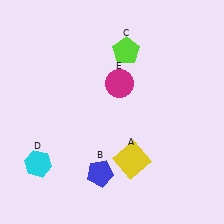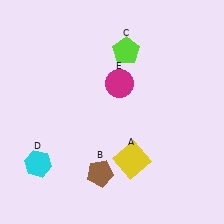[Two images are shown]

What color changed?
The pentagon (B) changed from blue in Image 1 to brown in Image 2.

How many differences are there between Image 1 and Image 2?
There is 1 difference between the two images.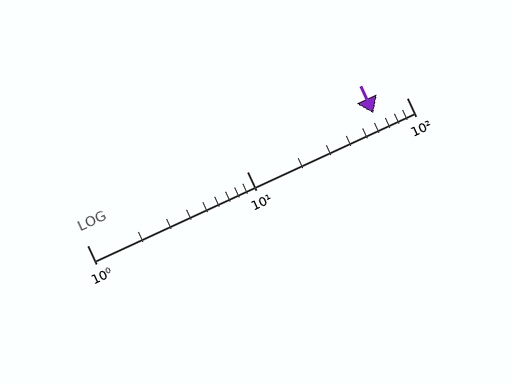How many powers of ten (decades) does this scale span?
The scale spans 2 decades, from 1 to 100.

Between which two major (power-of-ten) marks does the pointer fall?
The pointer is between 10 and 100.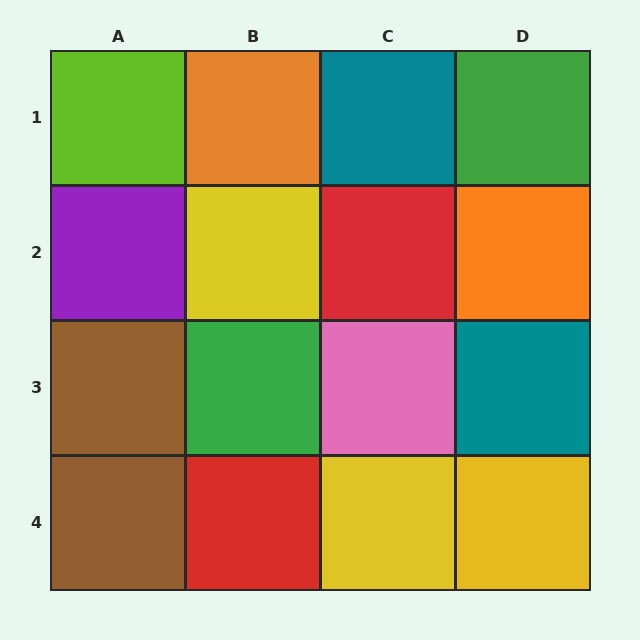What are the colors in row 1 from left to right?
Lime, orange, teal, green.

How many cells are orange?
2 cells are orange.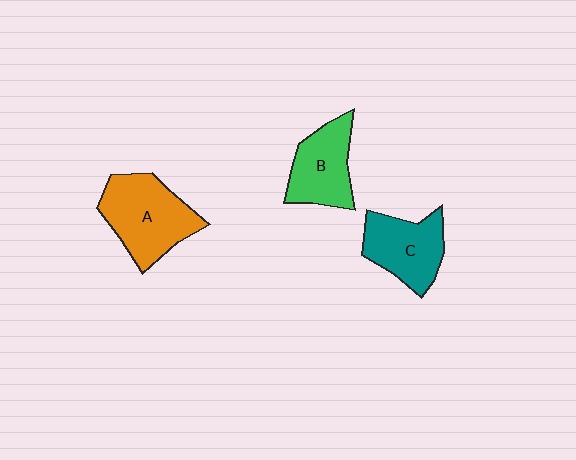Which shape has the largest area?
Shape A (orange).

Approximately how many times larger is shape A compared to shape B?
Approximately 1.3 times.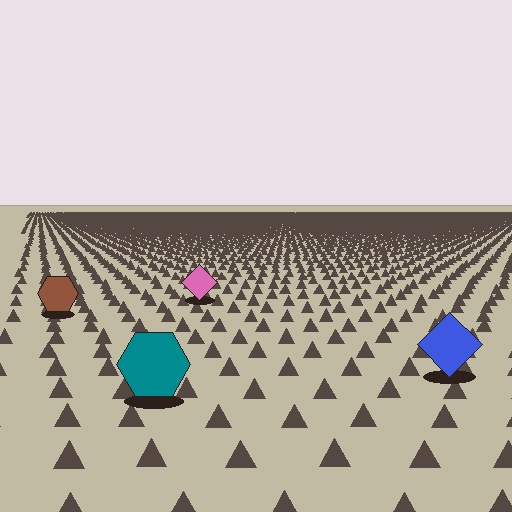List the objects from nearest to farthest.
From nearest to farthest: the teal hexagon, the blue diamond, the brown hexagon, the pink diamond.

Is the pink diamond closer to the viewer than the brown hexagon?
No. The brown hexagon is closer — you can tell from the texture gradient: the ground texture is coarser near it.